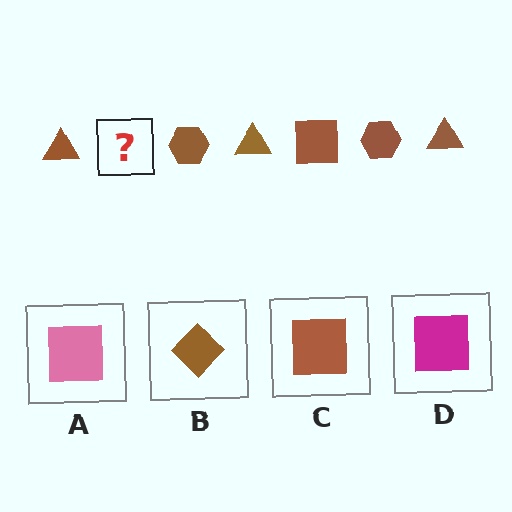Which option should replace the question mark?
Option C.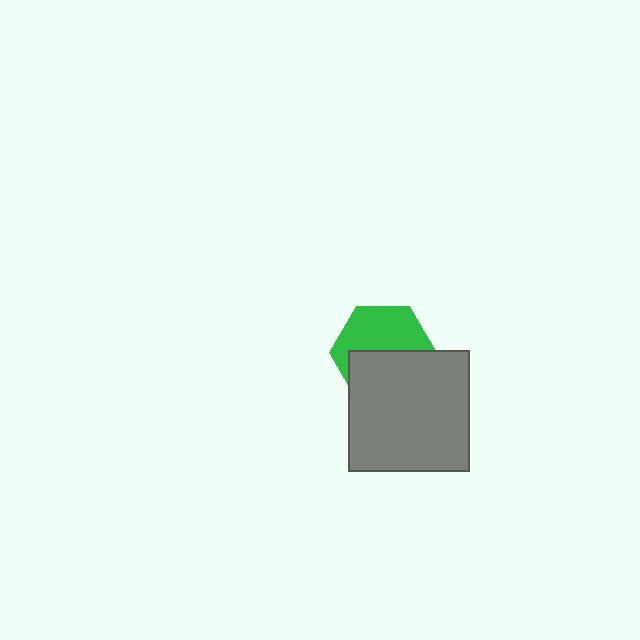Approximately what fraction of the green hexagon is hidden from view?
Roughly 50% of the green hexagon is hidden behind the gray square.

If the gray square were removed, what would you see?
You would see the complete green hexagon.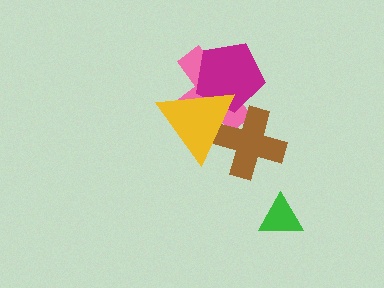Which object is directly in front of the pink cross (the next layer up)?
The magenta pentagon is directly in front of the pink cross.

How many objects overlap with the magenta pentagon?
2 objects overlap with the magenta pentagon.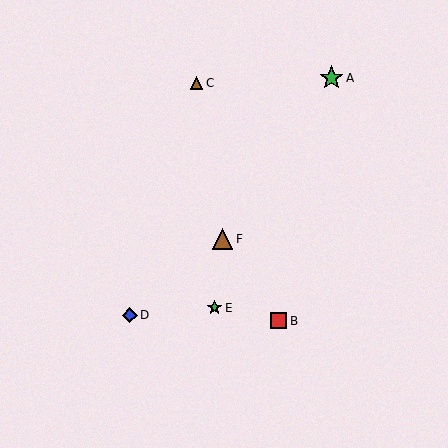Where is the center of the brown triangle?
The center of the brown triangle is at (196, 83).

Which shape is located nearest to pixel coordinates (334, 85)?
The green star (labeled A) at (332, 78) is nearest to that location.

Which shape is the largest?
The green star (labeled A) is the largest.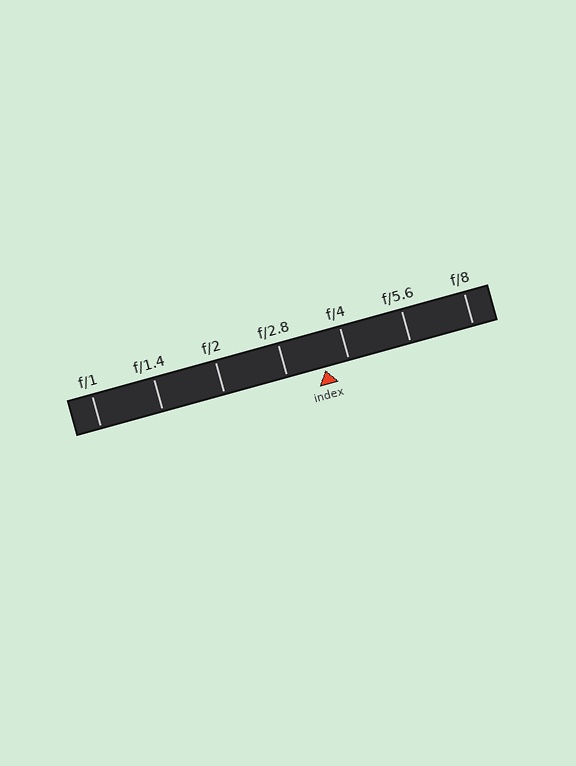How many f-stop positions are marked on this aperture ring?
There are 7 f-stop positions marked.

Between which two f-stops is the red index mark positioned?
The index mark is between f/2.8 and f/4.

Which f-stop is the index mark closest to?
The index mark is closest to f/4.